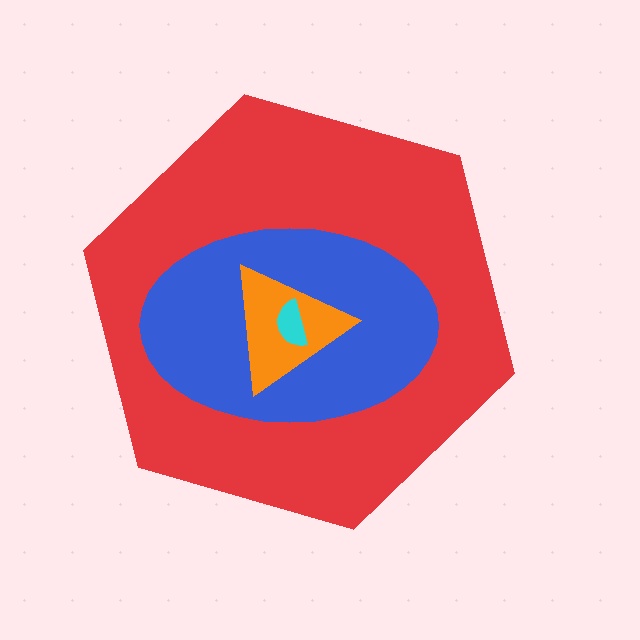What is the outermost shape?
The red hexagon.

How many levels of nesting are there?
4.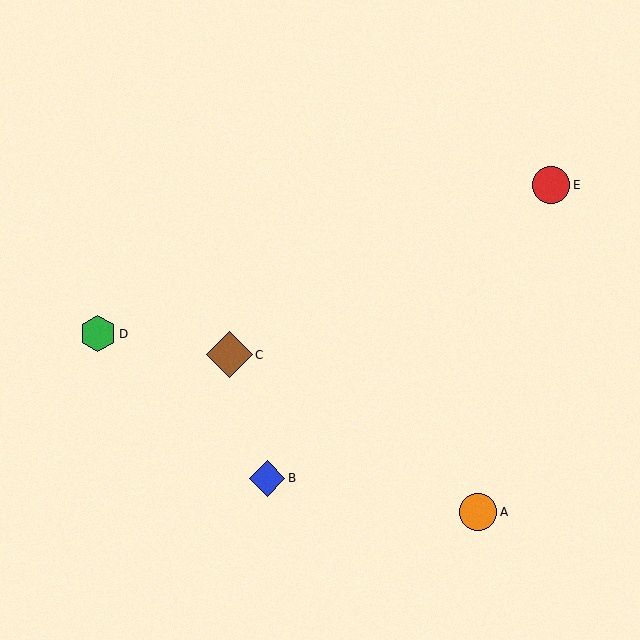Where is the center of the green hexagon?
The center of the green hexagon is at (98, 334).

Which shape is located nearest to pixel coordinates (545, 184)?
The red circle (labeled E) at (551, 185) is nearest to that location.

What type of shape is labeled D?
Shape D is a green hexagon.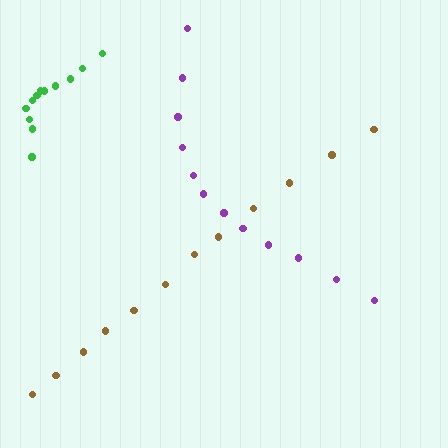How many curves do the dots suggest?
There are 3 distinct paths.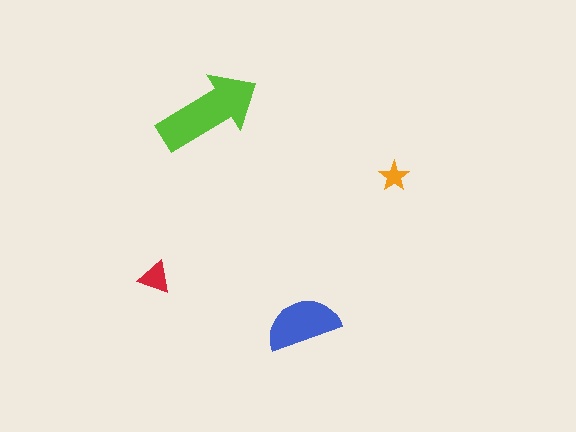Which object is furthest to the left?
The red triangle is leftmost.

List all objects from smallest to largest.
The orange star, the red triangle, the blue semicircle, the lime arrow.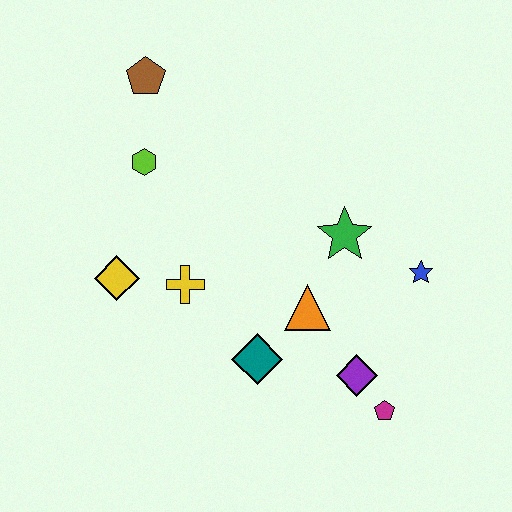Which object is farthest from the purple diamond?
The brown pentagon is farthest from the purple diamond.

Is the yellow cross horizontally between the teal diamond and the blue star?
No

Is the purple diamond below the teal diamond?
Yes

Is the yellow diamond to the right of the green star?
No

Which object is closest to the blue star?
The green star is closest to the blue star.